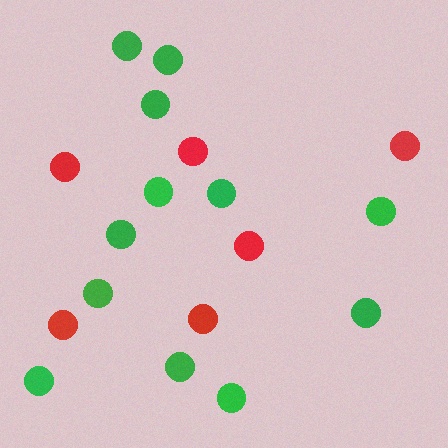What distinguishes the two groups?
There are 2 groups: one group of red circles (6) and one group of green circles (12).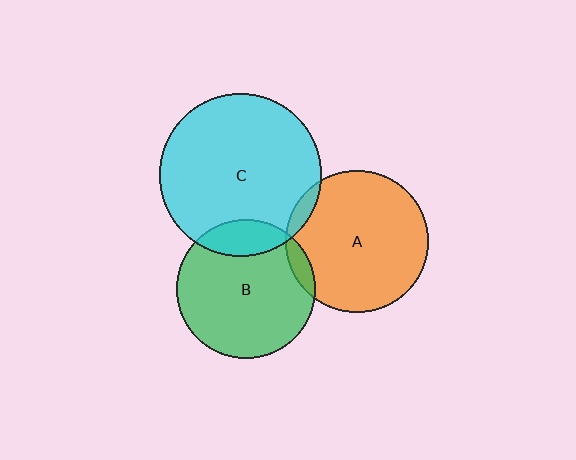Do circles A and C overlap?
Yes.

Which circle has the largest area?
Circle C (cyan).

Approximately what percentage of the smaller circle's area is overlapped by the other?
Approximately 5%.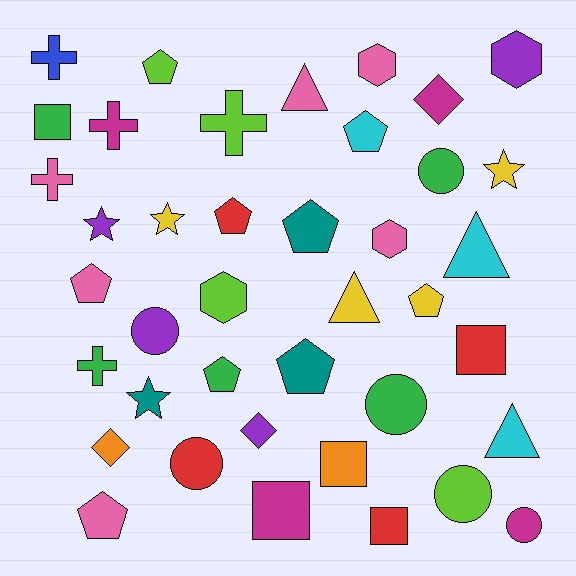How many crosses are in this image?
There are 5 crosses.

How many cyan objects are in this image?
There are 3 cyan objects.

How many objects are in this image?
There are 40 objects.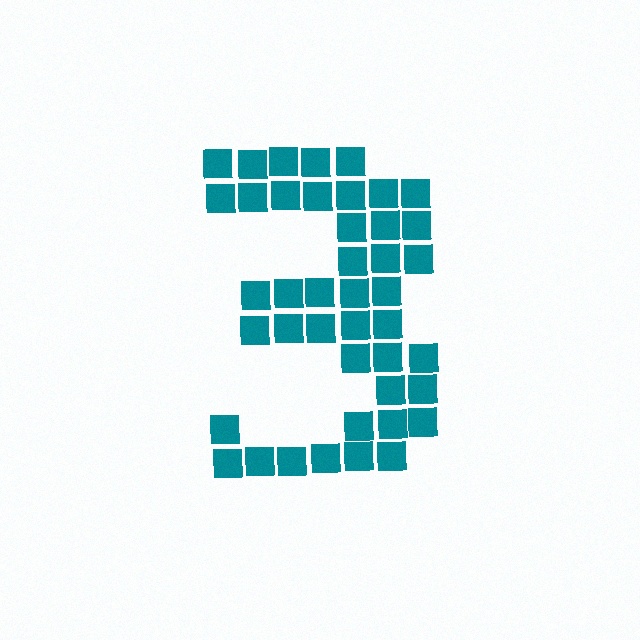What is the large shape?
The large shape is the digit 3.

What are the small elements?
The small elements are squares.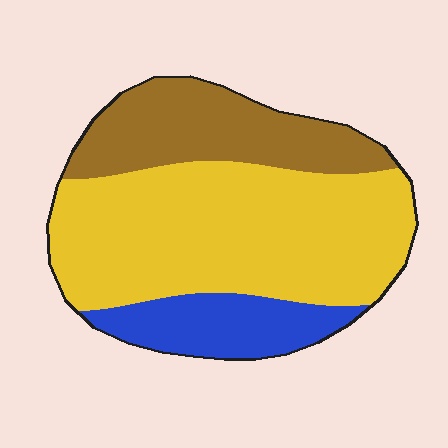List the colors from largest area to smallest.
From largest to smallest: yellow, brown, blue.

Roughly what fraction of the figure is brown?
Brown covers about 25% of the figure.